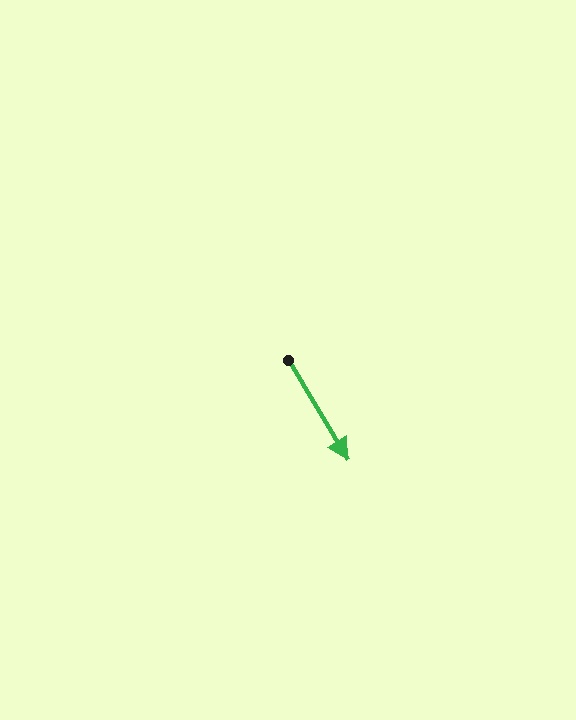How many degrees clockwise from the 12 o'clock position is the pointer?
Approximately 149 degrees.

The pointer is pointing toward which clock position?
Roughly 5 o'clock.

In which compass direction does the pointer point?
Southeast.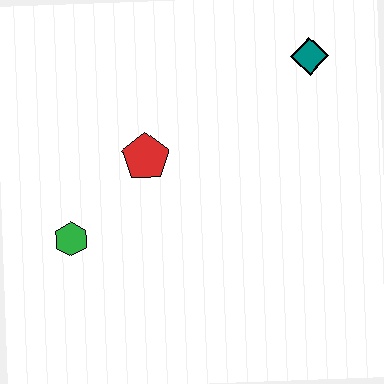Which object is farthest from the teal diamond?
The green hexagon is farthest from the teal diamond.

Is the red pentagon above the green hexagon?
Yes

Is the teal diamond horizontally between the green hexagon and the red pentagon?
No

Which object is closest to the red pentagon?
The green hexagon is closest to the red pentagon.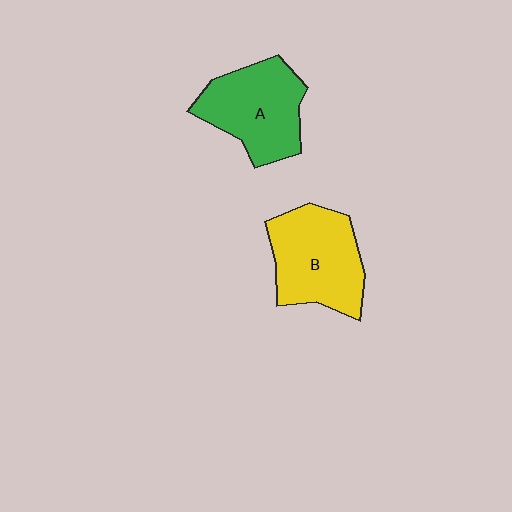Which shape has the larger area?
Shape B (yellow).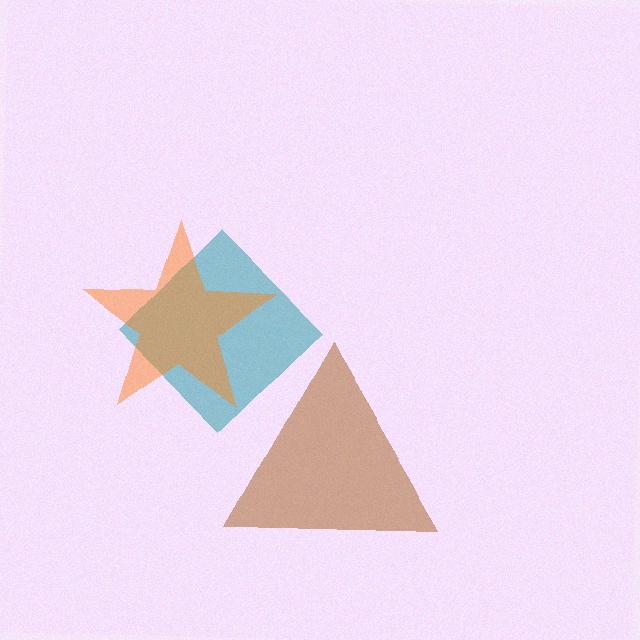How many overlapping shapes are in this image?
There are 3 overlapping shapes in the image.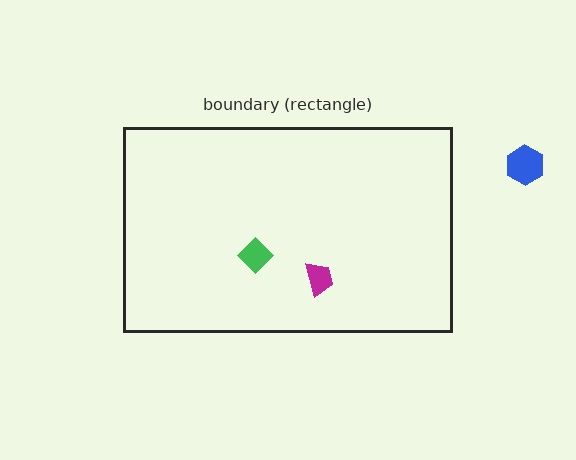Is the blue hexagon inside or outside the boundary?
Outside.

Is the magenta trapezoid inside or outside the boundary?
Inside.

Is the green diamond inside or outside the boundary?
Inside.